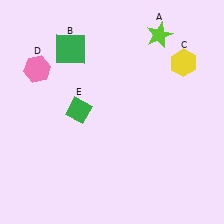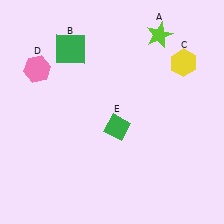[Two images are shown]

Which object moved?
The green diamond (E) moved right.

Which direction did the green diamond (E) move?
The green diamond (E) moved right.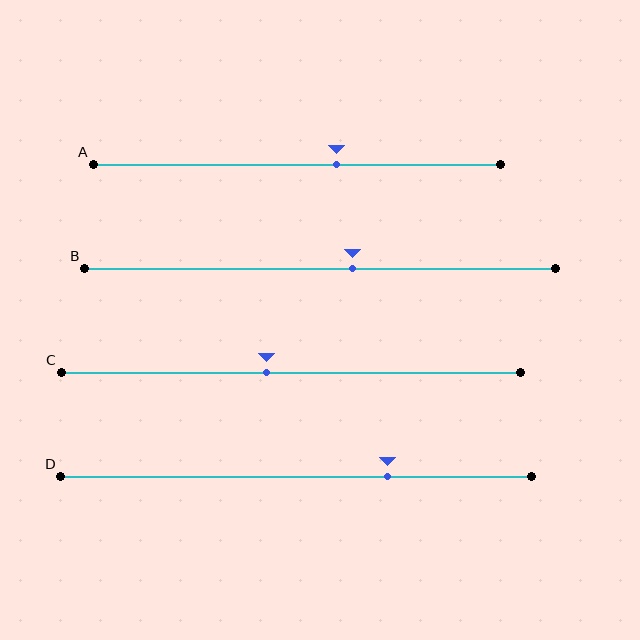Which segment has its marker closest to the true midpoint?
Segment C has its marker closest to the true midpoint.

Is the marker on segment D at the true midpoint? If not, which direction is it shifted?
No, the marker on segment D is shifted to the right by about 19% of the segment length.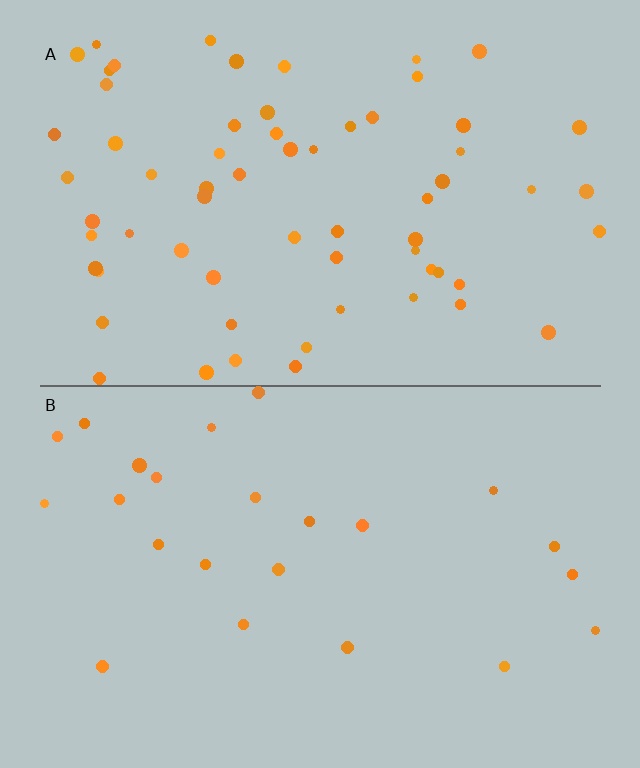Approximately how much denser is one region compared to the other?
Approximately 2.7× — region A over region B.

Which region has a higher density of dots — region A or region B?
A (the top).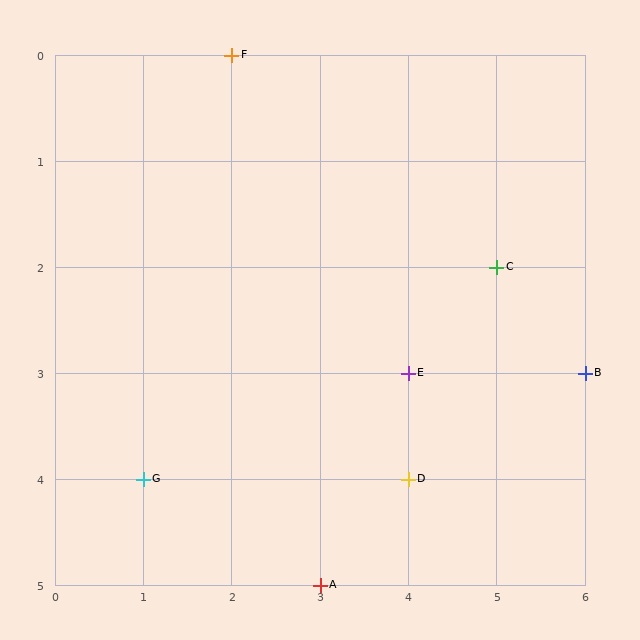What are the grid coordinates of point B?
Point B is at grid coordinates (6, 3).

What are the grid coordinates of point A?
Point A is at grid coordinates (3, 5).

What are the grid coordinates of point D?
Point D is at grid coordinates (4, 4).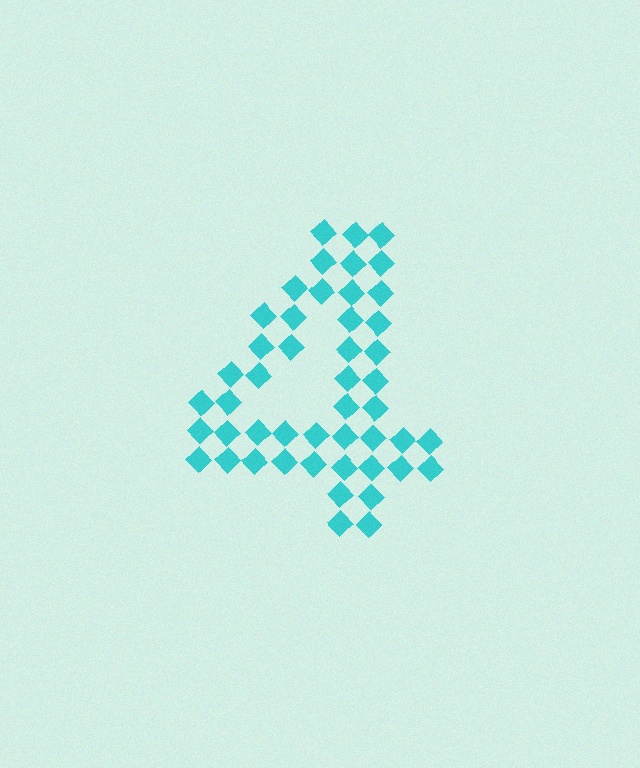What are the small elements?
The small elements are diamonds.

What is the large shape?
The large shape is the digit 4.